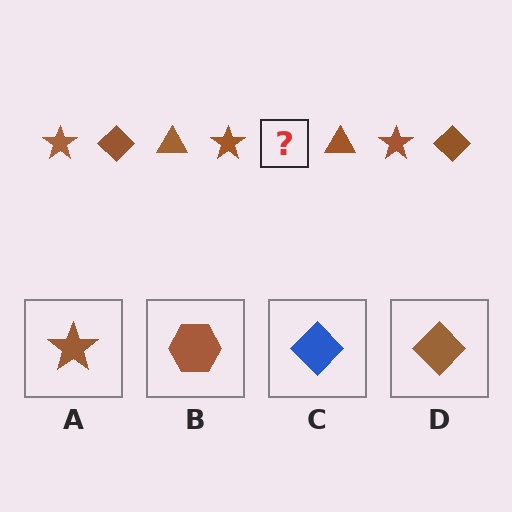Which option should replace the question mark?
Option D.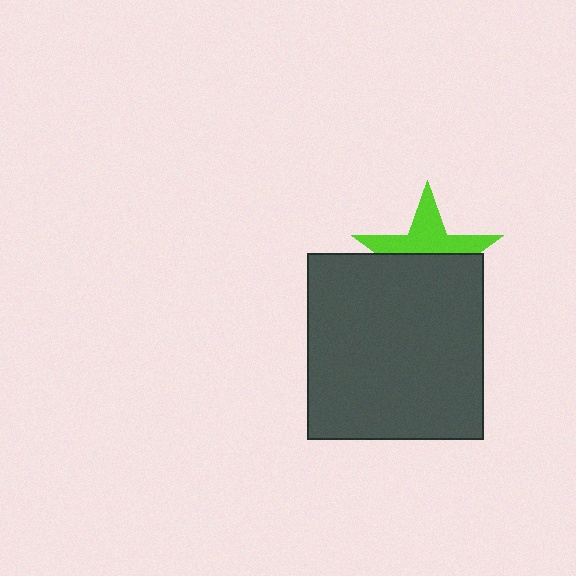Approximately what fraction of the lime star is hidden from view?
Roughly 54% of the lime star is hidden behind the dark gray rectangle.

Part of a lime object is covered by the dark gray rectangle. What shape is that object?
It is a star.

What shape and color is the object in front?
The object in front is a dark gray rectangle.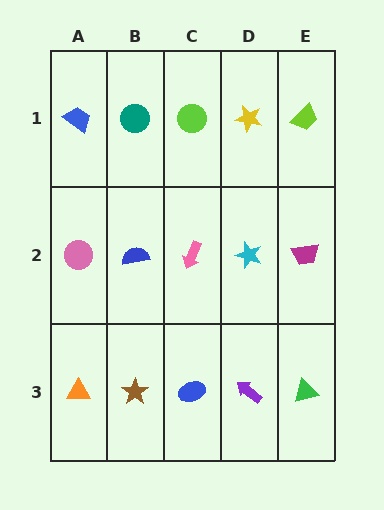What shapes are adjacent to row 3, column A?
A pink circle (row 2, column A), a brown star (row 3, column B).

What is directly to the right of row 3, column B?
A blue ellipse.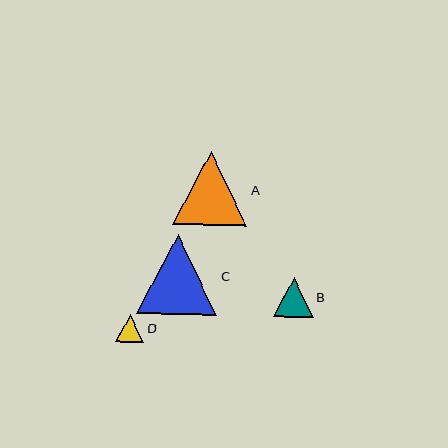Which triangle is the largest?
Triangle C is the largest with a size of approximately 80 pixels.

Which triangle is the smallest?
Triangle D is the smallest with a size of approximately 28 pixels.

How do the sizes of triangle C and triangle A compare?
Triangle C and triangle A are approximately the same size.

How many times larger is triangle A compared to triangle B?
Triangle A is approximately 1.8 times the size of triangle B.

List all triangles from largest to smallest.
From largest to smallest: C, A, B, D.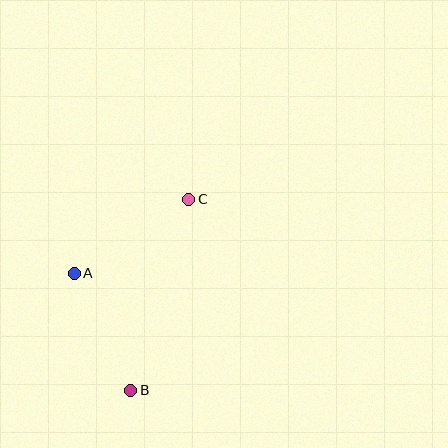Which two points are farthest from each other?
Points B and C are farthest from each other.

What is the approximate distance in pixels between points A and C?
The distance between A and C is approximately 136 pixels.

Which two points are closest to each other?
Points A and B are closest to each other.